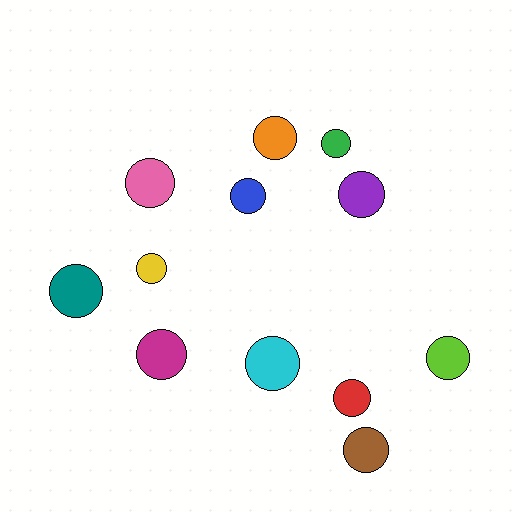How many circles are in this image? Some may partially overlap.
There are 12 circles.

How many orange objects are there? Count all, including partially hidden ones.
There is 1 orange object.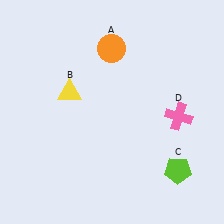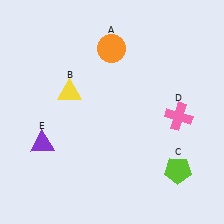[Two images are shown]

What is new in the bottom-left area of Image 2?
A purple triangle (E) was added in the bottom-left area of Image 2.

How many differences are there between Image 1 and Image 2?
There is 1 difference between the two images.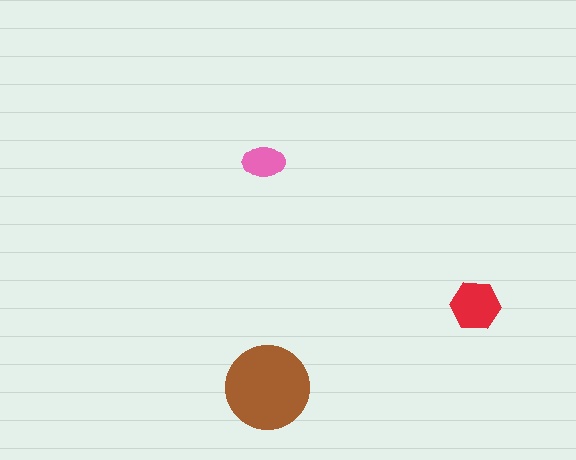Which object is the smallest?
The pink ellipse.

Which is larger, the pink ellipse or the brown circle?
The brown circle.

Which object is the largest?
The brown circle.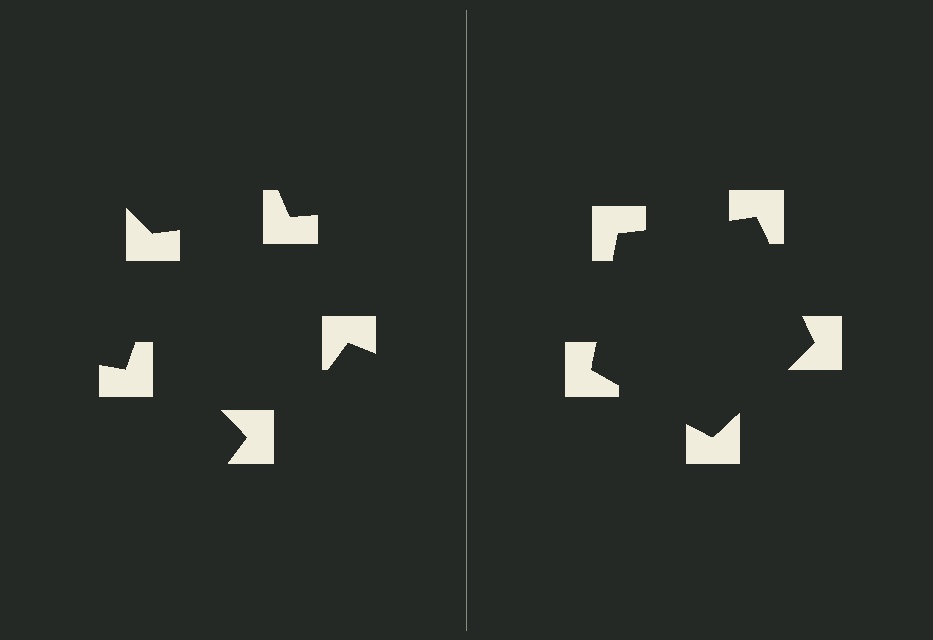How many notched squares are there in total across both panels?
10 — 5 on each side.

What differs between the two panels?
The notched squares are positioned identically on both sides; only the wedge orientations differ. On the right they align to a pentagon; on the left they are misaligned.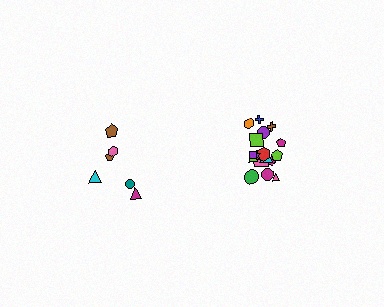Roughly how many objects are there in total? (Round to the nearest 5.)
Roughly 25 objects in total.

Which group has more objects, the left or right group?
The right group.